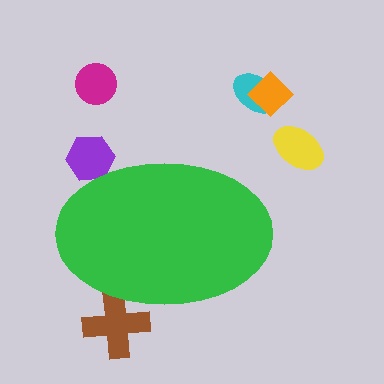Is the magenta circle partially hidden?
No, the magenta circle is fully visible.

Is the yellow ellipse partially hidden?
No, the yellow ellipse is fully visible.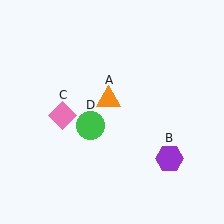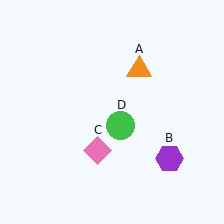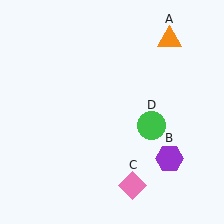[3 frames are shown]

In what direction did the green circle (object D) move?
The green circle (object D) moved right.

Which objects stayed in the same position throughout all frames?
Purple hexagon (object B) remained stationary.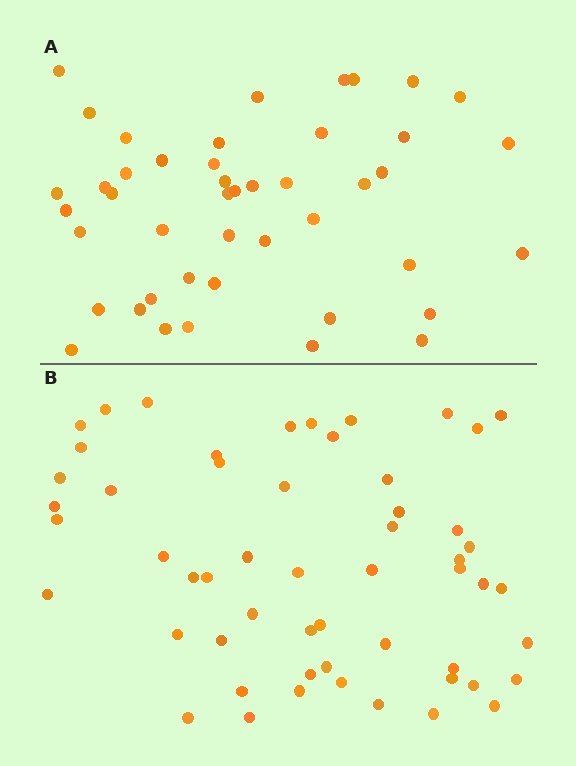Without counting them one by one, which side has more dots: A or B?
Region B (the bottom region) has more dots.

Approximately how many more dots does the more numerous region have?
Region B has roughly 10 or so more dots than region A.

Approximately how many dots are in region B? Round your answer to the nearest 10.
About 60 dots. (The exact count is 55, which rounds to 60.)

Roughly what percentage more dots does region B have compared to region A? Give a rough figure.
About 20% more.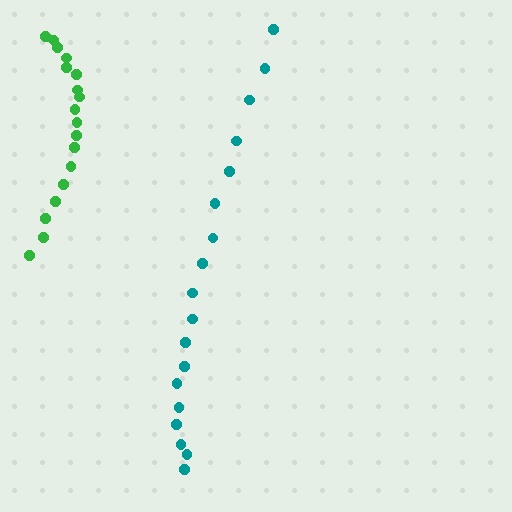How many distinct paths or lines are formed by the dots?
There are 2 distinct paths.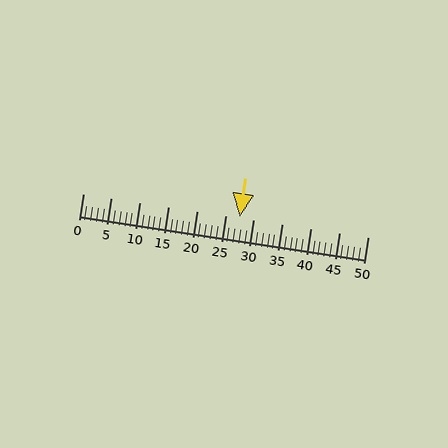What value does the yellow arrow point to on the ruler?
The yellow arrow points to approximately 28.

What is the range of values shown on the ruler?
The ruler shows values from 0 to 50.